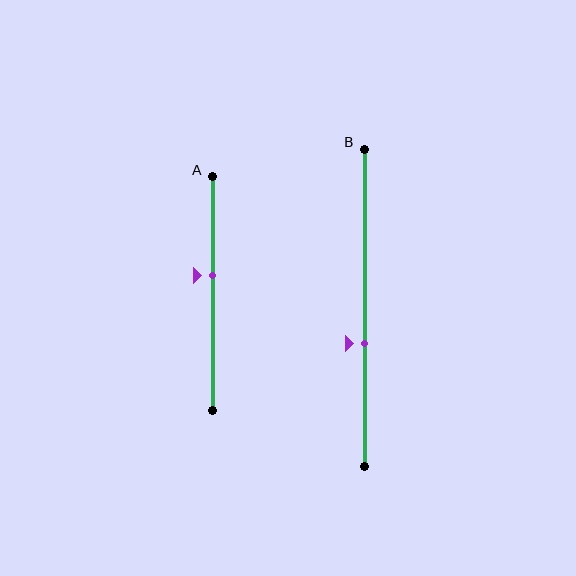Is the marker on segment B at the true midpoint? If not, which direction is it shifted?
No, the marker on segment B is shifted downward by about 11% of the segment length.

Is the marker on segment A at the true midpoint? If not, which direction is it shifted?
No, the marker on segment A is shifted upward by about 8% of the segment length.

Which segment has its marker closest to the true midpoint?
Segment A has its marker closest to the true midpoint.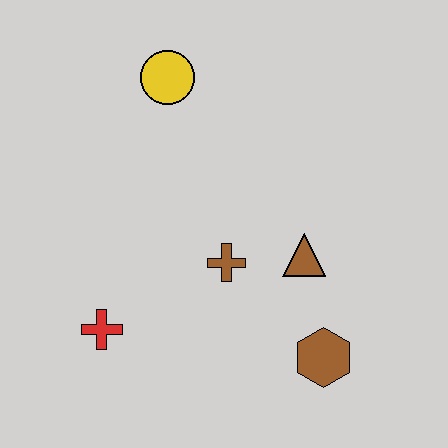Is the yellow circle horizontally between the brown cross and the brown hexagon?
No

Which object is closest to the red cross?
The brown cross is closest to the red cross.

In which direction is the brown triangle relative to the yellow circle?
The brown triangle is below the yellow circle.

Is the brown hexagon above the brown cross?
No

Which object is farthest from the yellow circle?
The brown hexagon is farthest from the yellow circle.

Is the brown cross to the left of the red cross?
No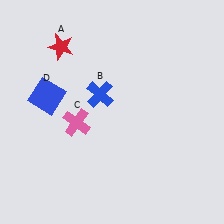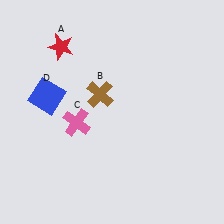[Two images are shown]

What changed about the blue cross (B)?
In Image 1, B is blue. In Image 2, it changed to brown.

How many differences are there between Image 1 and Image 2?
There is 1 difference between the two images.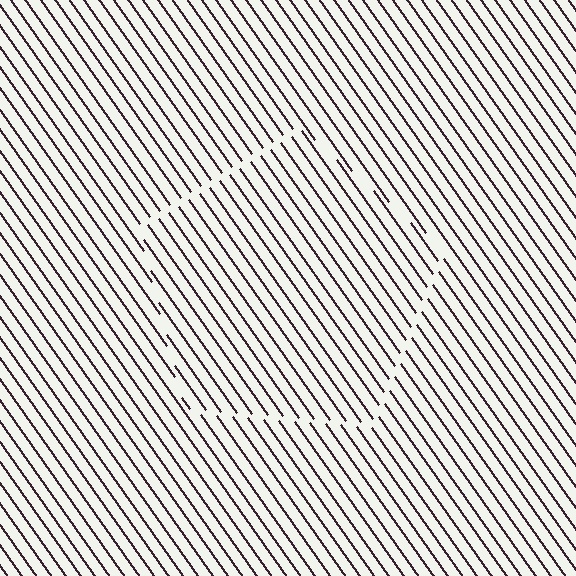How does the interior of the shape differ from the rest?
The interior of the shape contains the same grating, shifted by half a period — the contour is defined by the phase discontinuity where line-ends from the inner and outer gratings abut.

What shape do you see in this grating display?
An illusory pentagon. The interior of the shape contains the same grating, shifted by half a period — the contour is defined by the phase discontinuity where line-ends from the inner and outer gratings abut.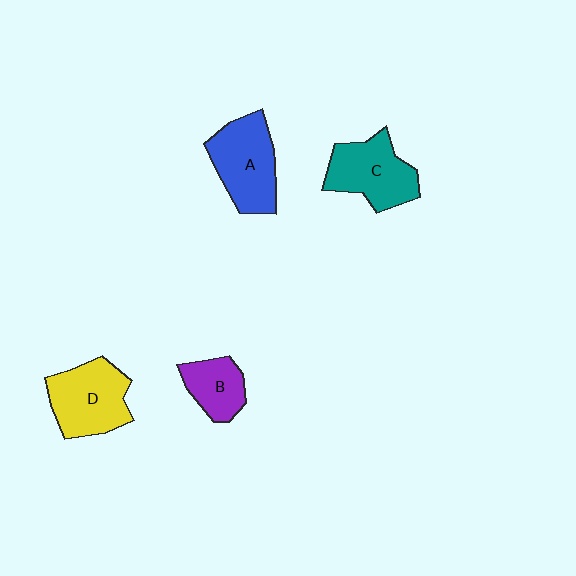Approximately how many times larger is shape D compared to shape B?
Approximately 1.6 times.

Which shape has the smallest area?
Shape B (purple).